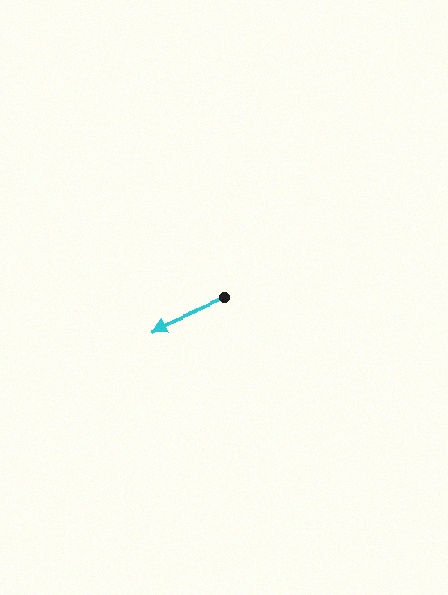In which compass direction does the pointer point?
Southwest.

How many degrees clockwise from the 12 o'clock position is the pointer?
Approximately 246 degrees.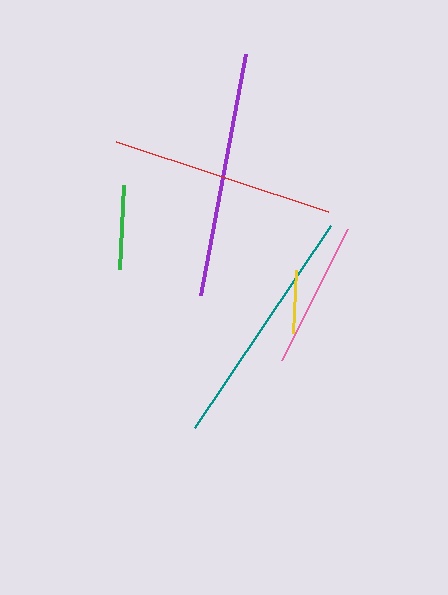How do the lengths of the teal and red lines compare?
The teal and red lines are approximately the same length.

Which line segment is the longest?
The purple line is the longest at approximately 245 pixels.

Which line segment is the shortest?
The yellow line is the shortest at approximately 64 pixels.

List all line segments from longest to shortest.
From longest to shortest: purple, teal, red, pink, green, yellow.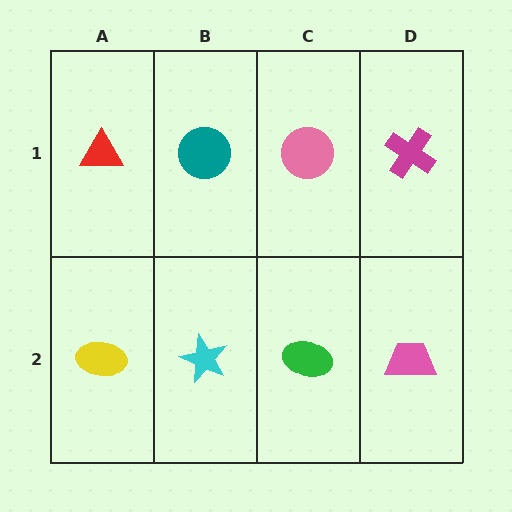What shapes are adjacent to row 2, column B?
A teal circle (row 1, column B), a yellow ellipse (row 2, column A), a green ellipse (row 2, column C).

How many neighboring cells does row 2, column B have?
3.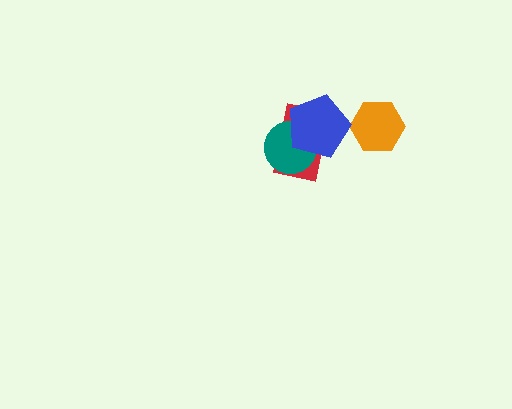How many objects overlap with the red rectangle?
2 objects overlap with the red rectangle.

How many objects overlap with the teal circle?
2 objects overlap with the teal circle.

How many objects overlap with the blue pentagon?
2 objects overlap with the blue pentagon.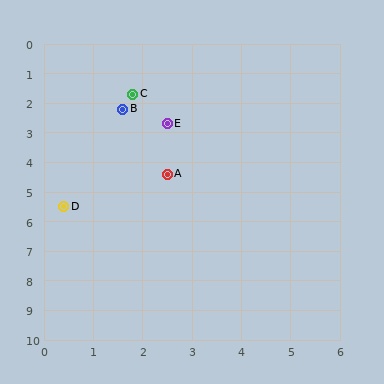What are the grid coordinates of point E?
Point E is at approximately (2.5, 2.7).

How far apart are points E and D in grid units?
Points E and D are about 3.5 grid units apart.